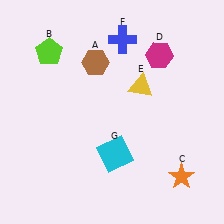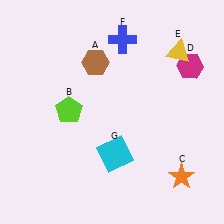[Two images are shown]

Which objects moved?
The objects that moved are: the lime pentagon (B), the magenta hexagon (D), the yellow triangle (E).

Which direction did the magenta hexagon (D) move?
The magenta hexagon (D) moved right.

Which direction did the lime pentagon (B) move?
The lime pentagon (B) moved down.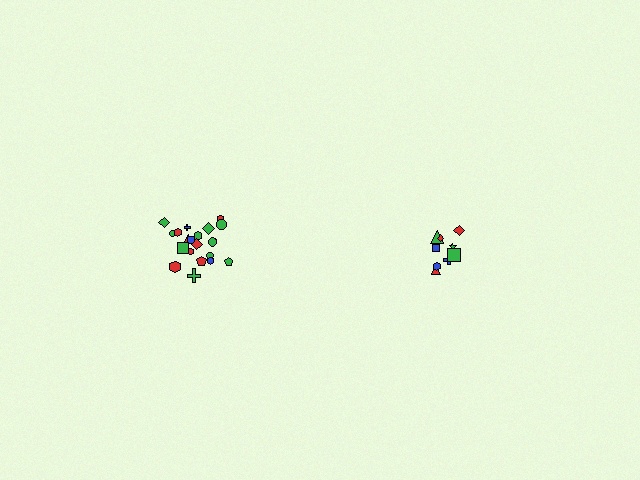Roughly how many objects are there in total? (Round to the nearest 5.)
Roughly 30 objects in total.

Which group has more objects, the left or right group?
The left group.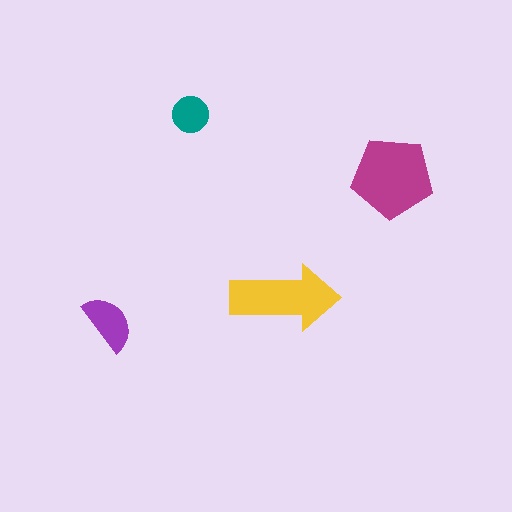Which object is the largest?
The magenta pentagon.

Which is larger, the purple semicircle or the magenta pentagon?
The magenta pentagon.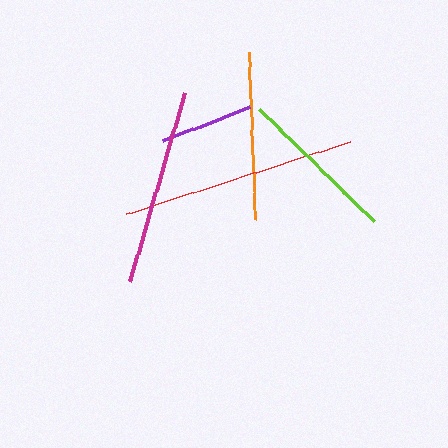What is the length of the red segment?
The red segment is approximately 235 pixels long.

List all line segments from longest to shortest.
From longest to shortest: red, magenta, orange, lime, purple.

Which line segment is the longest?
The red line is the longest at approximately 235 pixels.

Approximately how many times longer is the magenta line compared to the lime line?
The magenta line is approximately 1.2 times the length of the lime line.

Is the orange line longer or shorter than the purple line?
The orange line is longer than the purple line.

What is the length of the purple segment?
The purple segment is approximately 93 pixels long.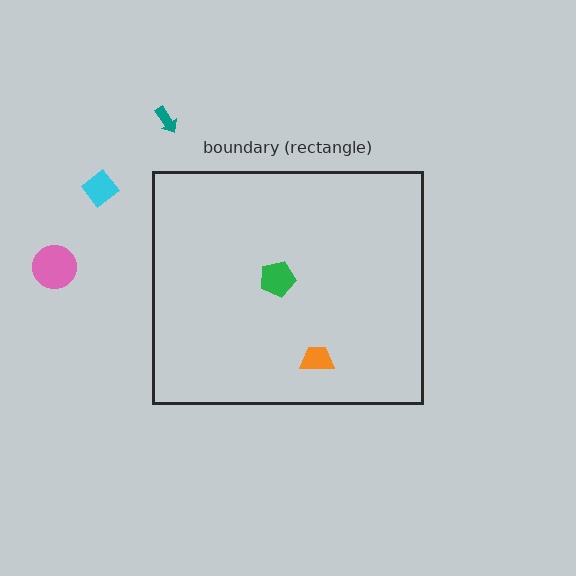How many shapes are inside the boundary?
2 inside, 3 outside.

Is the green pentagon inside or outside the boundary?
Inside.